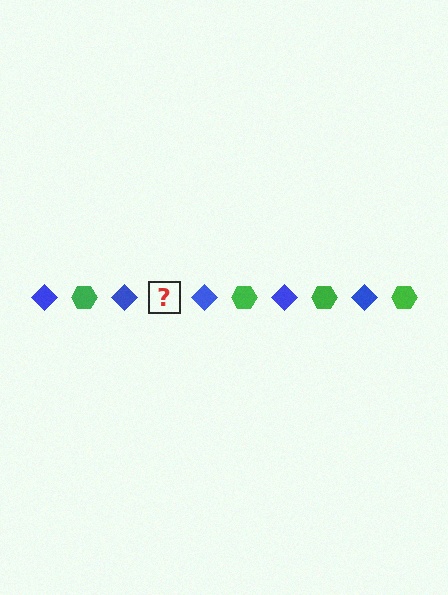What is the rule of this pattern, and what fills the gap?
The rule is that the pattern alternates between blue diamond and green hexagon. The gap should be filled with a green hexagon.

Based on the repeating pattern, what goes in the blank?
The blank should be a green hexagon.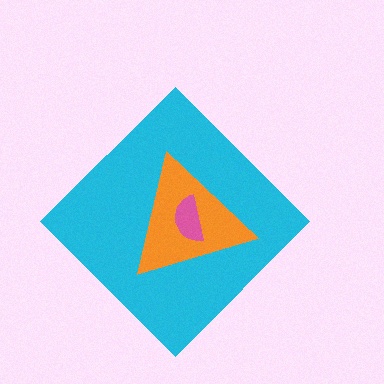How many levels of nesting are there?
3.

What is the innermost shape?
The pink semicircle.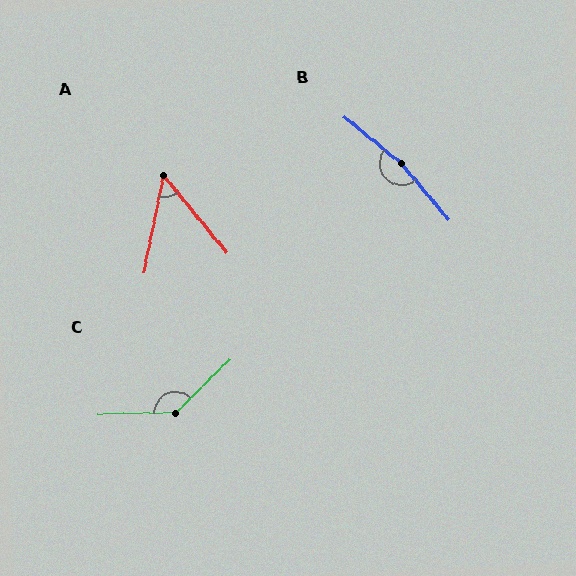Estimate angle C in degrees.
Approximately 136 degrees.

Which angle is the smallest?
A, at approximately 51 degrees.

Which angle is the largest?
B, at approximately 169 degrees.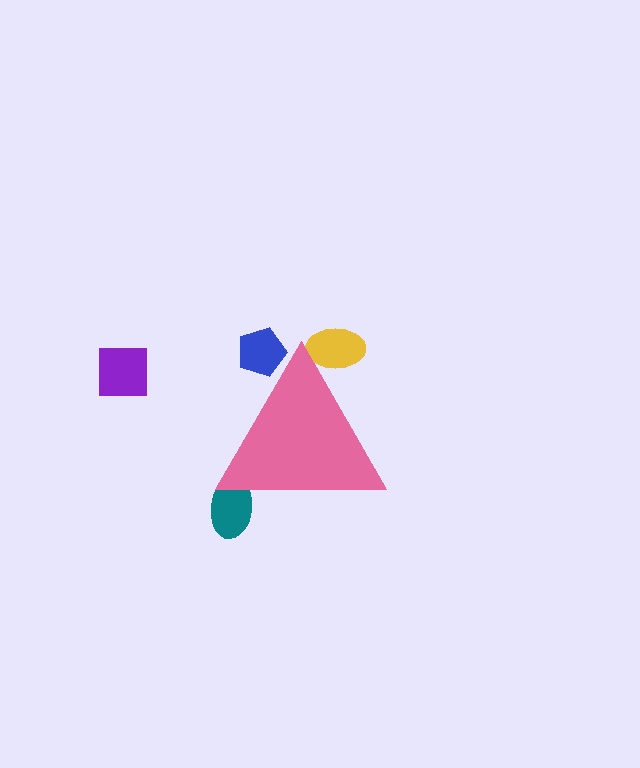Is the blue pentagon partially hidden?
Yes, the blue pentagon is partially hidden behind the pink triangle.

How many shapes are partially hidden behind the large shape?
3 shapes are partially hidden.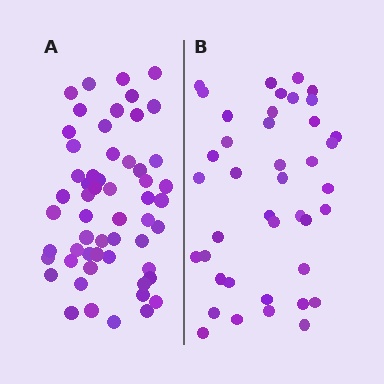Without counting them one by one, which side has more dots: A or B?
Region A (the left region) has more dots.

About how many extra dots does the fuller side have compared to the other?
Region A has approximately 15 more dots than region B.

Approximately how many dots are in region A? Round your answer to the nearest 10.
About 60 dots. (The exact count is 56, which rounds to 60.)